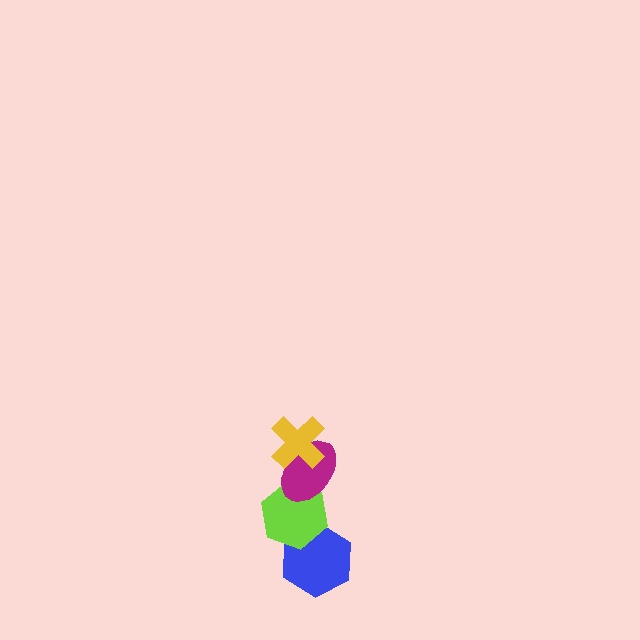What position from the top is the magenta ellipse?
The magenta ellipse is 2nd from the top.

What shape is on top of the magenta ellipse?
The yellow cross is on top of the magenta ellipse.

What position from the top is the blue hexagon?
The blue hexagon is 4th from the top.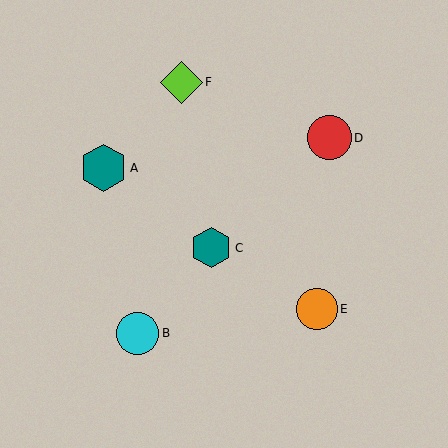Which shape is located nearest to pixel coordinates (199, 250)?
The teal hexagon (labeled C) at (211, 248) is nearest to that location.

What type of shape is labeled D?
Shape D is a red circle.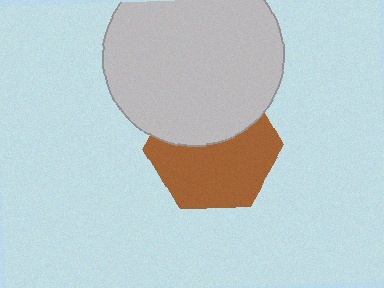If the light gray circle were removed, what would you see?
You would see the complete brown hexagon.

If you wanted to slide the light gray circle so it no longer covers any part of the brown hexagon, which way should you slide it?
Slide it up — that is the most direct way to separate the two shapes.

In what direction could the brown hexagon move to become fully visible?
The brown hexagon could move down. That would shift it out from behind the light gray circle entirely.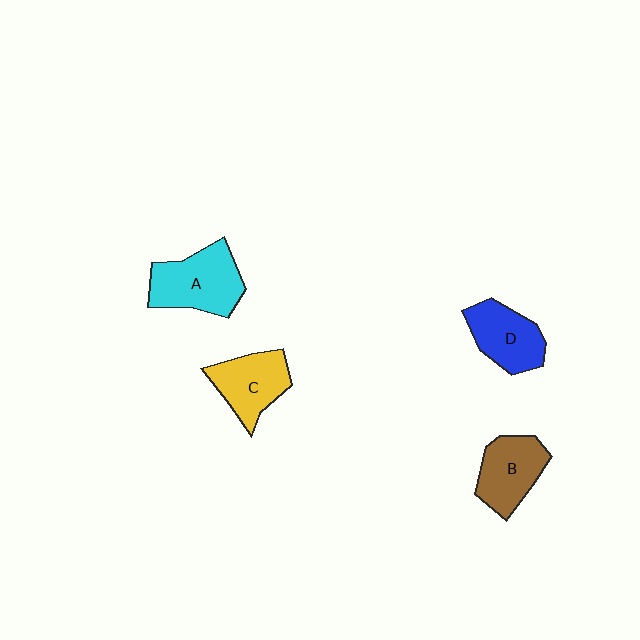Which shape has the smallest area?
Shape D (blue).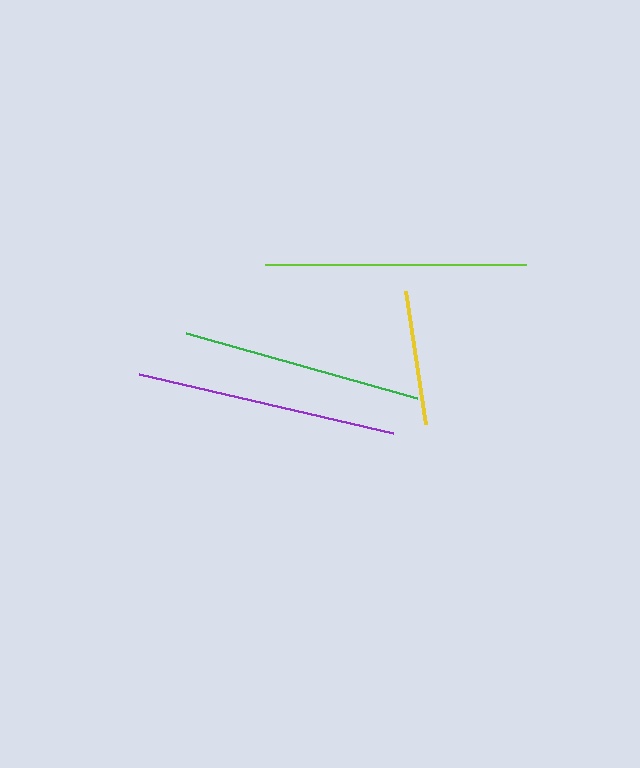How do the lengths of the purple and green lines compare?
The purple and green lines are approximately the same length.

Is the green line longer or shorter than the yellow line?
The green line is longer than the yellow line.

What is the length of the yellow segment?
The yellow segment is approximately 134 pixels long.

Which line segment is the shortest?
The yellow line is the shortest at approximately 134 pixels.